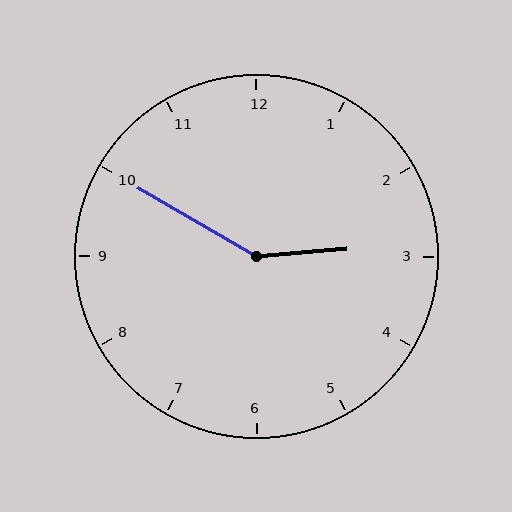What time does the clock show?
2:50.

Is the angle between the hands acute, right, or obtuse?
It is obtuse.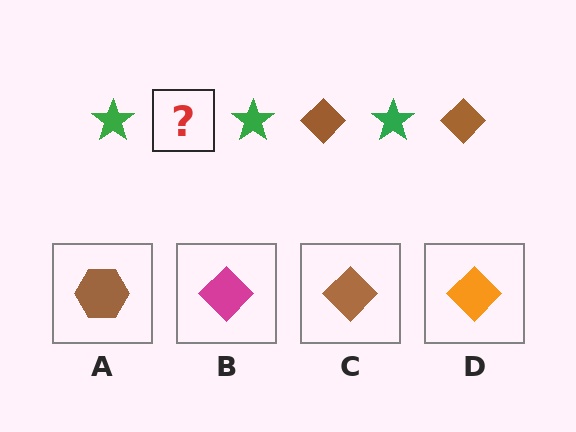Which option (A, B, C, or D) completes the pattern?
C.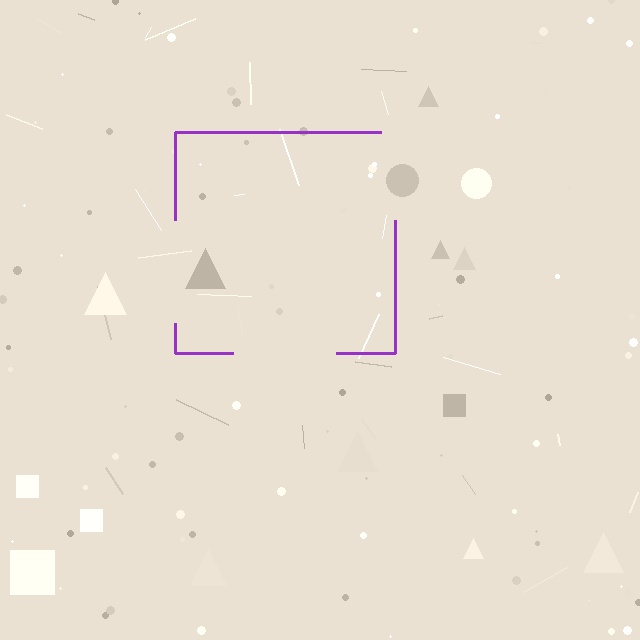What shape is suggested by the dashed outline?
The dashed outline suggests a square.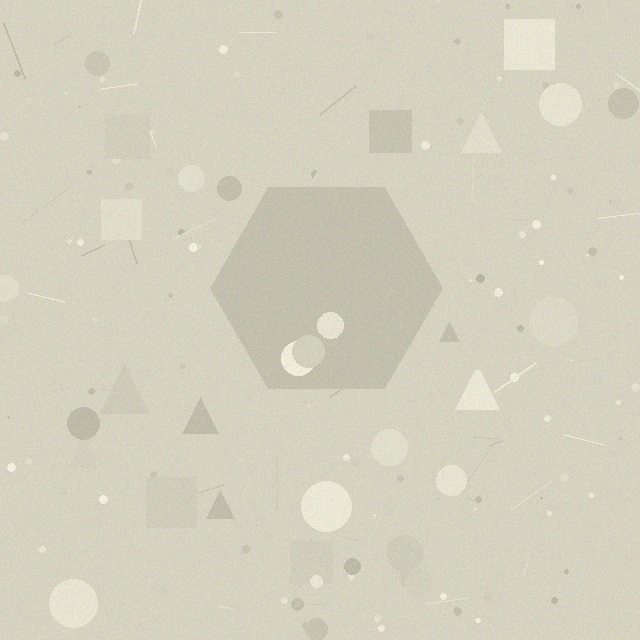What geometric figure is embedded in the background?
A hexagon is embedded in the background.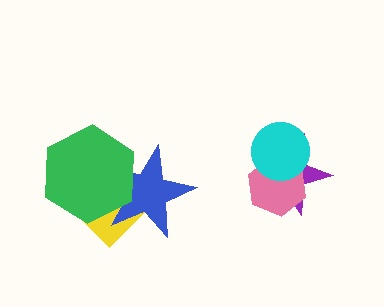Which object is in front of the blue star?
The green hexagon is in front of the blue star.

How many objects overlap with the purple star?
2 objects overlap with the purple star.